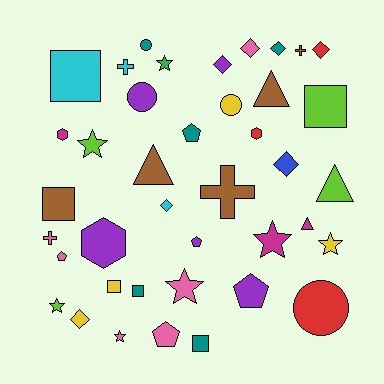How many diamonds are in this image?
There are 7 diamonds.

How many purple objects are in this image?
There are 5 purple objects.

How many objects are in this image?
There are 40 objects.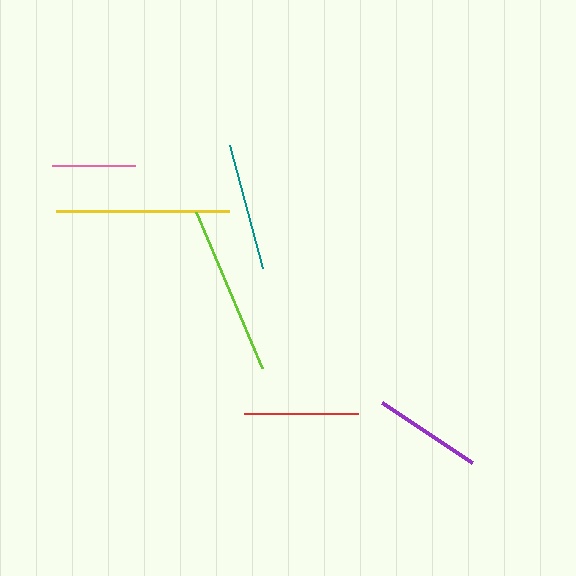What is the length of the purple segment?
The purple segment is approximately 108 pixels long.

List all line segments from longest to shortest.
From longest to shortest: yellow, lime, teal, red, purple, pink.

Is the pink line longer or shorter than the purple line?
The purple line is longer than the pink line.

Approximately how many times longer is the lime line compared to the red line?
The lime line is approximately 1.5 times the length of the red line.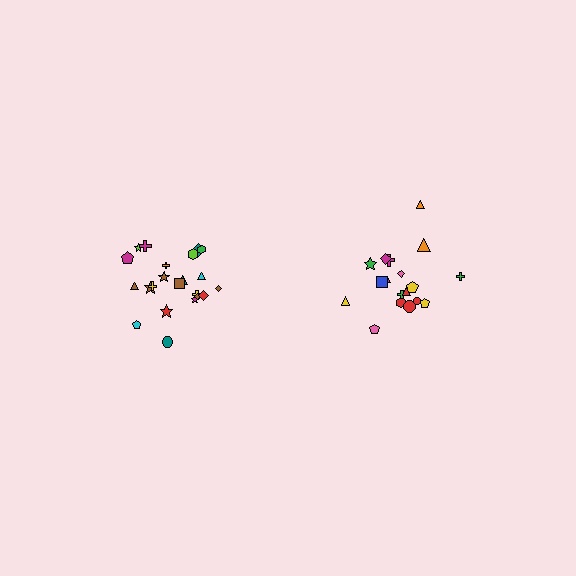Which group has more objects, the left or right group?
The left group.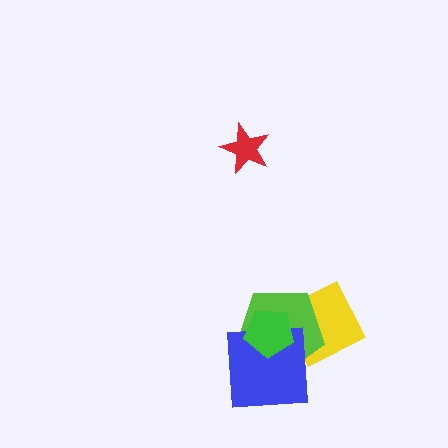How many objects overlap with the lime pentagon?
3 objects overlap with the lime pentagon.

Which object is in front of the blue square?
The green pentagon is in front of the blue square.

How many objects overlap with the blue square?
2 objects overlap with the blue square.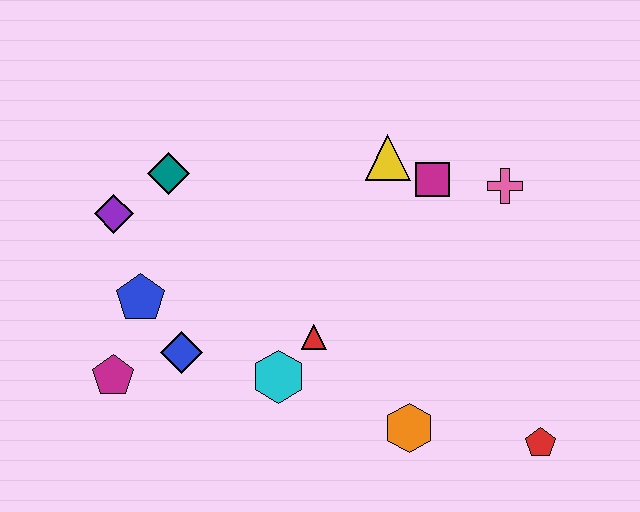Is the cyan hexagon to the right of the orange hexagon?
No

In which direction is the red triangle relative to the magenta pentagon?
The red triangle is to the right of the magenta pentagon.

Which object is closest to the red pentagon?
The orange hexagon is closest to the red pentagon.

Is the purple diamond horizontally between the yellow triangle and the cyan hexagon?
No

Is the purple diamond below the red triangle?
No